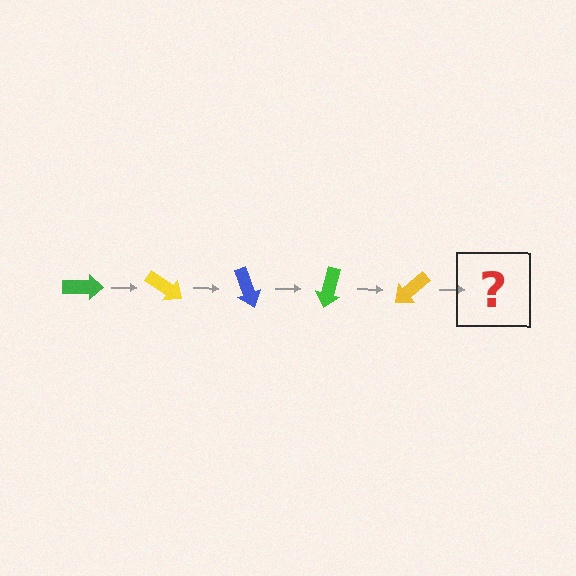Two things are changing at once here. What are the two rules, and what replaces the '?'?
The two rules are that it rotates 35 degrees each step and the color cycles through green, yellow, and blue. The '?' should be a blue arrow, rotated 175 degrees from the start.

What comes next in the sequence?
The next element should be a blue arrow, rotated 175 degrees from the start.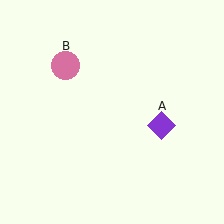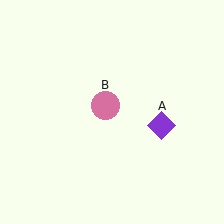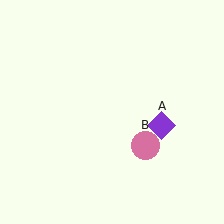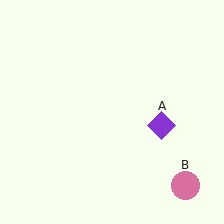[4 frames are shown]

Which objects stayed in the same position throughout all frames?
Purple diamond (object A) remained stationary.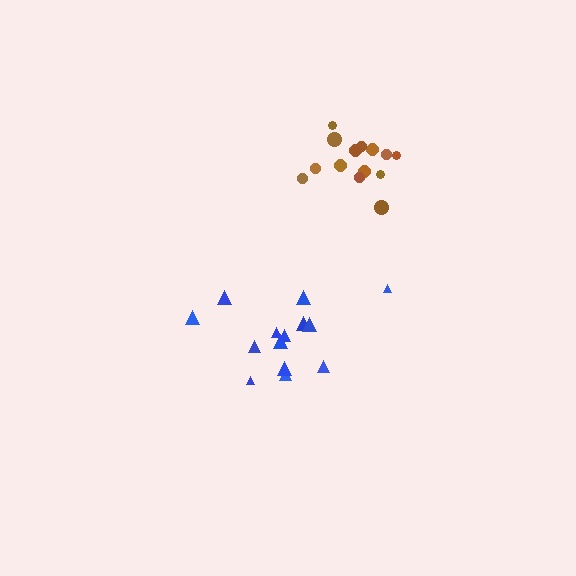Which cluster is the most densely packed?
Brown.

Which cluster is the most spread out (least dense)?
Blue.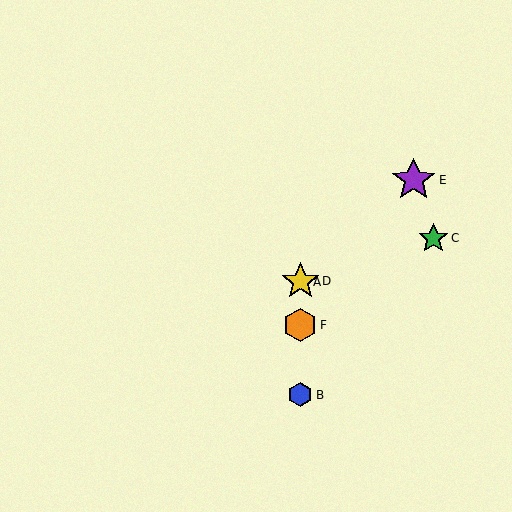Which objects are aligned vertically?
Objects A, B, D, F are aligned vertically.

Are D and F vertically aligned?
Yes, both are at x≈300.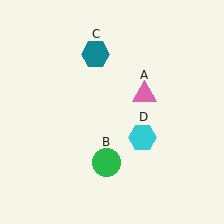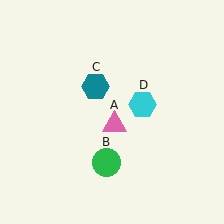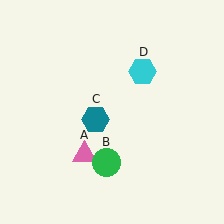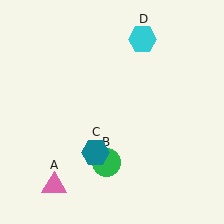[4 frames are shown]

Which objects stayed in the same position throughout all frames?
Green circle (object B) remained stationary.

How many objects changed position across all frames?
3 objects changed position: pink triangle (object A), teal hexagon (object C), cyan hexagon (object D).